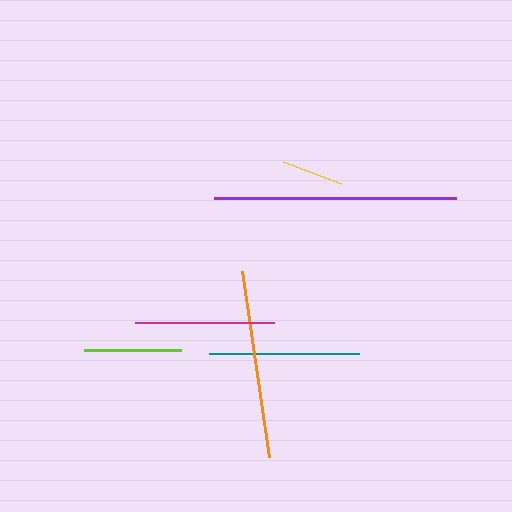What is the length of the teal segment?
The teal segment is approximately 151 pixels long.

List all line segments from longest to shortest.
From longest to shortest: purple, orange, teal, magenta, lime, yellow.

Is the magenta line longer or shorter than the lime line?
The magenta line is longer than the lime line.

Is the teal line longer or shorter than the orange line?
The orange line is longer than the teal line.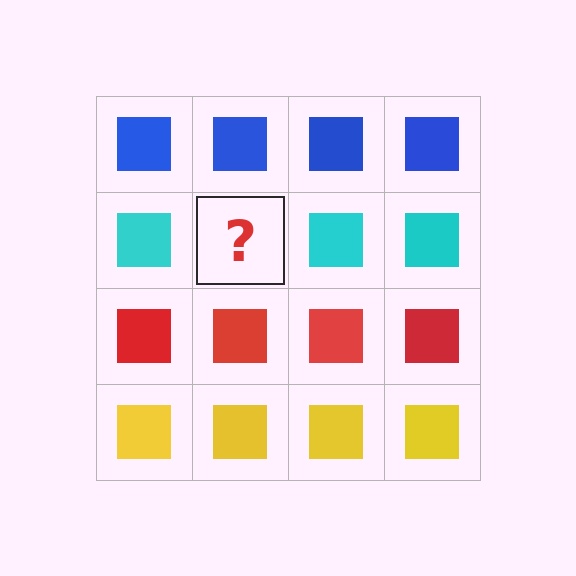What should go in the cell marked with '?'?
The missing cell should contain a cyan square.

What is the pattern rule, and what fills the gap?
The rule is that each row has a consistent color. The gap should be filled with a cyan square.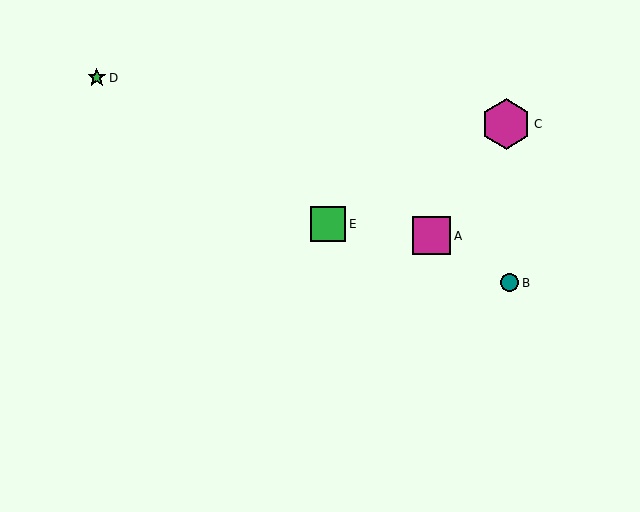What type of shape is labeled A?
Shape A is a magenta square.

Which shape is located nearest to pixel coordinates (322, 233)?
The green square (labeled E) at (328, 224) is nearest to that location.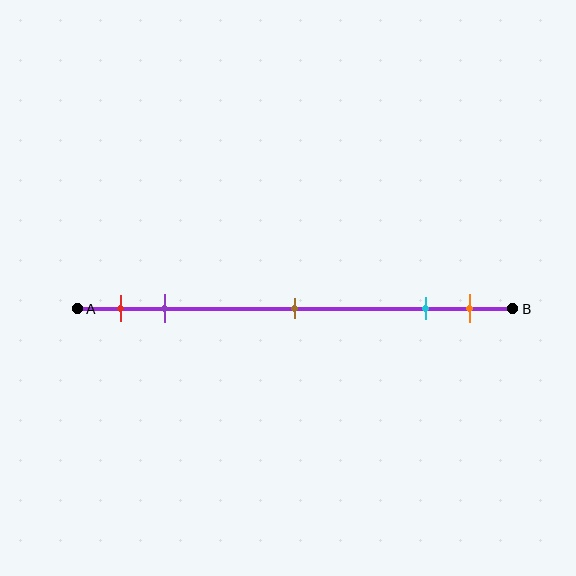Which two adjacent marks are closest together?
The cyan and orange marks are the closest adjacent pair.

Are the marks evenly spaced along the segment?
No, the marks are not evenly spaced.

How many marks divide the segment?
There are 5 marks dividing the segment.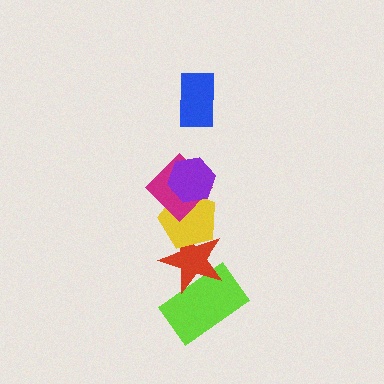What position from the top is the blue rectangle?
The blue rectangle is 1st from the top.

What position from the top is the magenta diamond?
The magenta diamond is 3rd from the top.